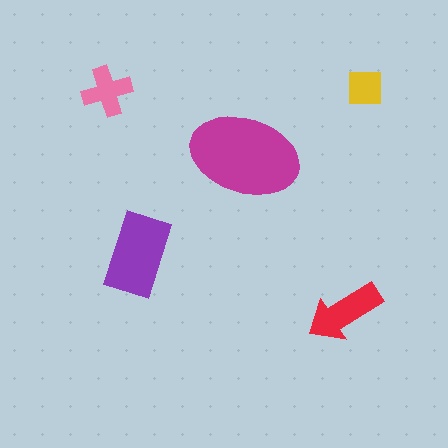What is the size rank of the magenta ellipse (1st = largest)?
1st.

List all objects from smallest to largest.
The yellow square, the pink cross, the red arrow, the purple rectangle, the magenta ellipse.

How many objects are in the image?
There are 5 objects in the image.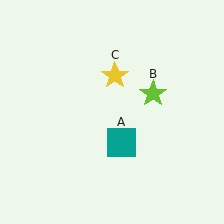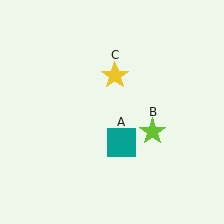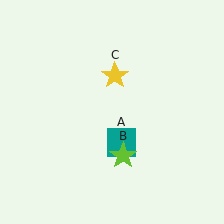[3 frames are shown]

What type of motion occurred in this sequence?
The lime star (object B) rotated clockwise around the center of the scene.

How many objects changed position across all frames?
1 object changed position: lime star (object B).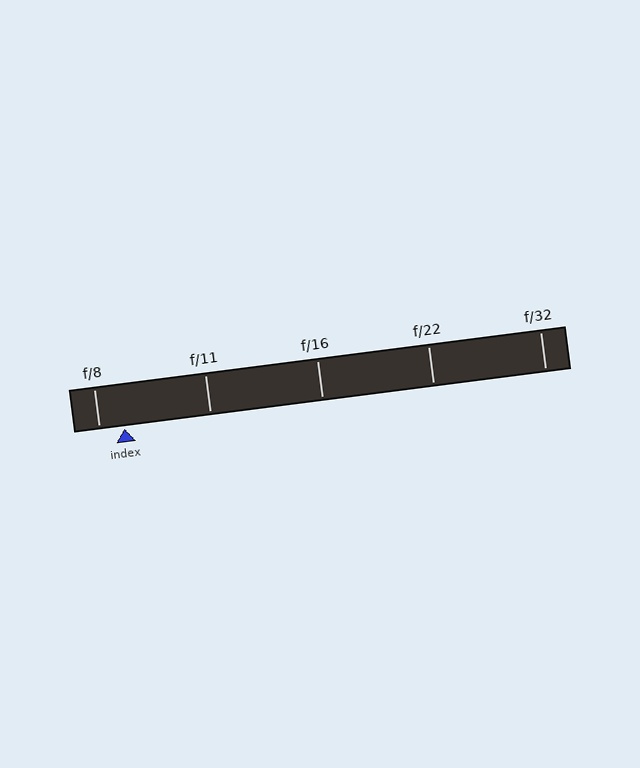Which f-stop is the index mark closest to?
The index mark is closest to f/8.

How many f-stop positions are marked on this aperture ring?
There are 5 f-stop positions marked.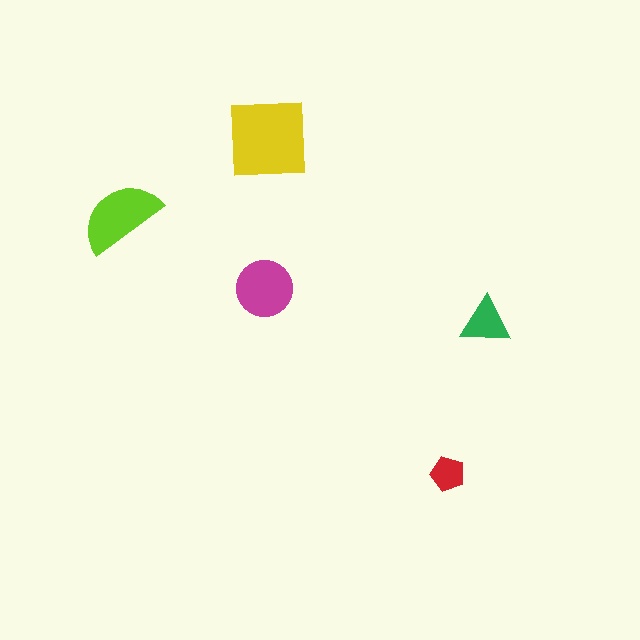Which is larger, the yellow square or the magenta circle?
The yellow square.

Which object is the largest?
The yellow square.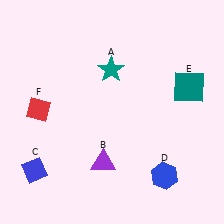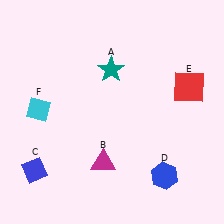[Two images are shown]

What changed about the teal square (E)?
In Image 1, E is teal. In Image 2, it changed to red.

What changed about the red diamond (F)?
In Image 1, F is red. In Image 2, it changed to cyan.